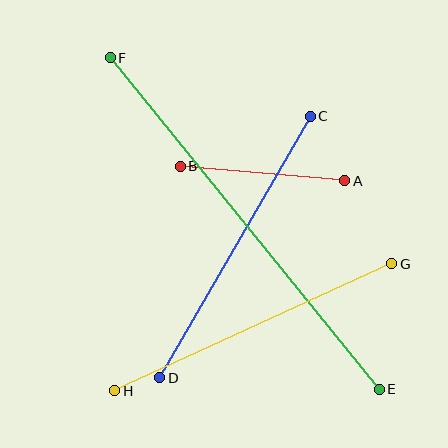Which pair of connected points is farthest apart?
Points E and F are farthest apart.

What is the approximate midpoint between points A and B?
The midpoint is at approximately (263, 173) pixels.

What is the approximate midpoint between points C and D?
The midpoint is at approximately (235, 247) pixels.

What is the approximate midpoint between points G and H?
The midpoint is at approximately (253, 327) pixels.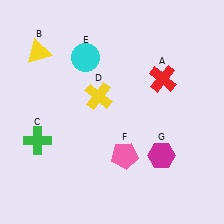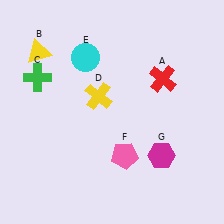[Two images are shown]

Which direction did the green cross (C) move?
The green cross (C) moved up.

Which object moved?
The green cross (C) moved up.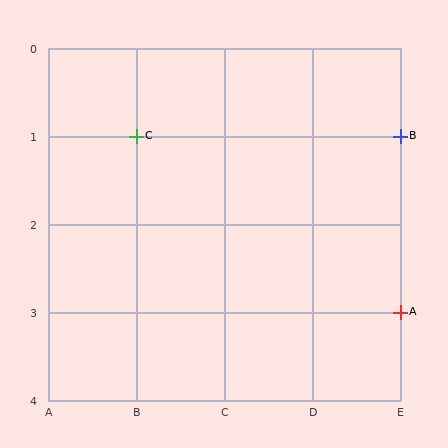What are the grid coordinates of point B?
Point B is at grid coordinates (E, 1).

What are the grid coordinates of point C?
Point C is at grid coordinates (B, 1).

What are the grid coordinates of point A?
Point A is at grid coordinates (E, 3).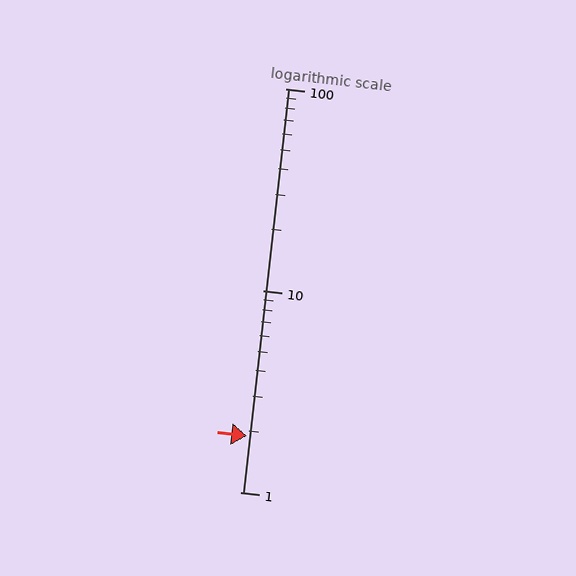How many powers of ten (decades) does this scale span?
The scale spans 2 decades, from 1 to 100.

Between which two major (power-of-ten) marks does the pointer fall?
The pointer is between 1 and 10.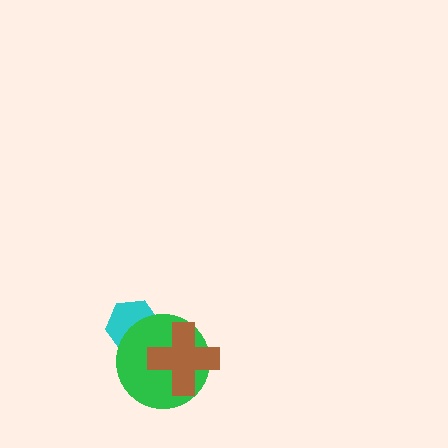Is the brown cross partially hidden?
No, no other shape covers it.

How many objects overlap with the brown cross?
1 object overlaps with the brown cross.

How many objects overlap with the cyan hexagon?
1 object overlaps with the cyan hexagon.